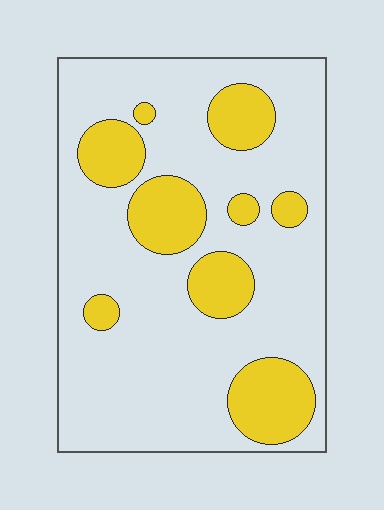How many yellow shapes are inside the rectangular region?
9.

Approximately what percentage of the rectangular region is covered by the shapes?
Approximately 25%.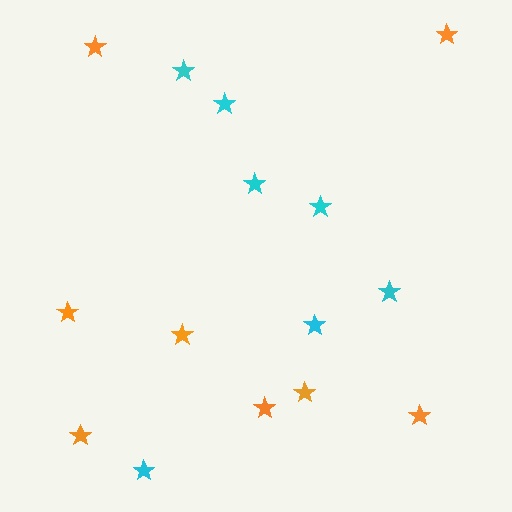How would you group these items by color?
There are 2 groups: one group of cyan stars (7) and one group of orange stars (8).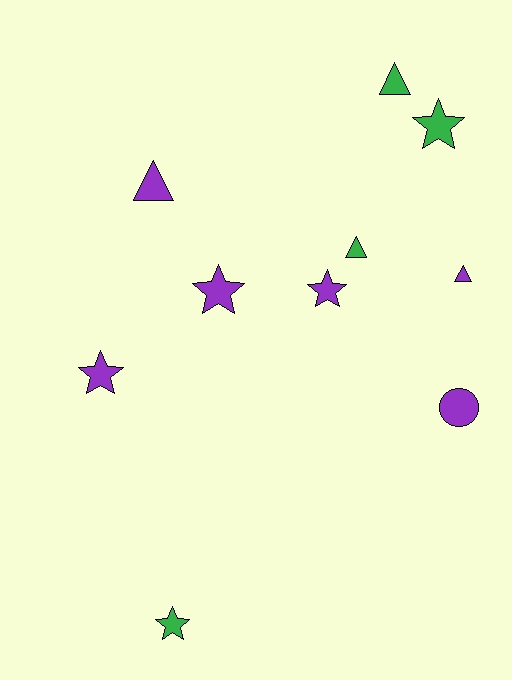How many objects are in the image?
There are 10 objects.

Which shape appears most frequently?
Star, with 5 objects.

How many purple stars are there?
There are 3 purple stars.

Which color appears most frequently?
Purple, with 6 objects.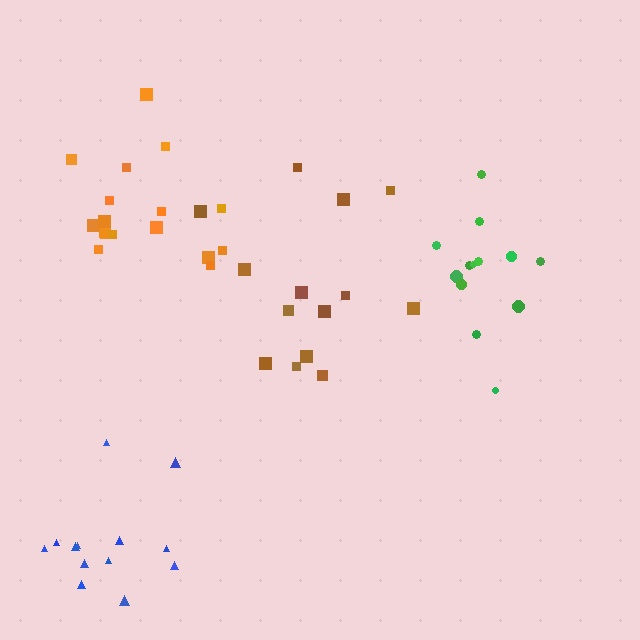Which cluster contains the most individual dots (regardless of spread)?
Orange (17).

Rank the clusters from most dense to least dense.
blue, green, orange, brown.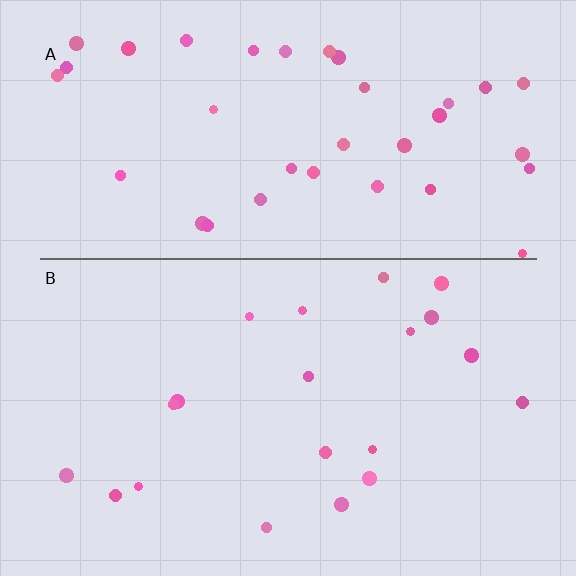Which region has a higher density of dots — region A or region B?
A (the top).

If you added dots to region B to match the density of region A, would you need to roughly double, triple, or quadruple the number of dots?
Approximately double.